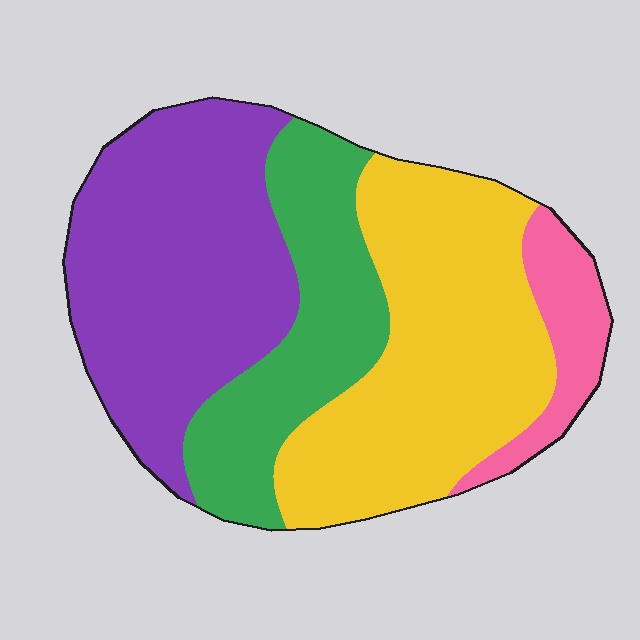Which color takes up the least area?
Pink, at roughly 10%.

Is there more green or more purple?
Purple.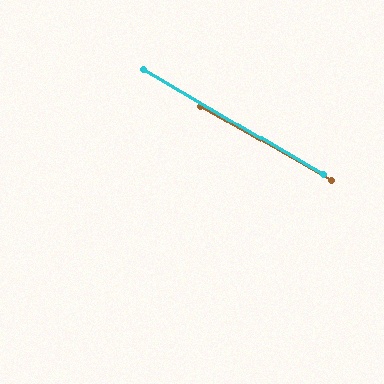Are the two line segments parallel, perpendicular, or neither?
Parallel — their directions differ by only 0.8°.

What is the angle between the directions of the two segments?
Approximately 1 degree.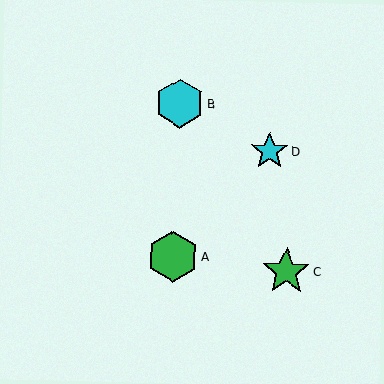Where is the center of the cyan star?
The center of the cyan star is at (269, 151).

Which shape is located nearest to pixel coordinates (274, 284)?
The green star (labeled C) at (286, 272) is nearest to that location.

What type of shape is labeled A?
Shape A is a green hexagon.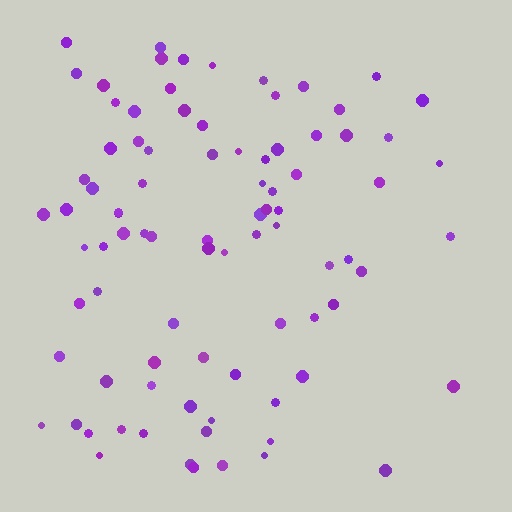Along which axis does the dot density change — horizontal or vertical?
Horizontal.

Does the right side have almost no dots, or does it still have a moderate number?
Still a moderate number, just noticeably fewer than the left.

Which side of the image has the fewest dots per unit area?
The right.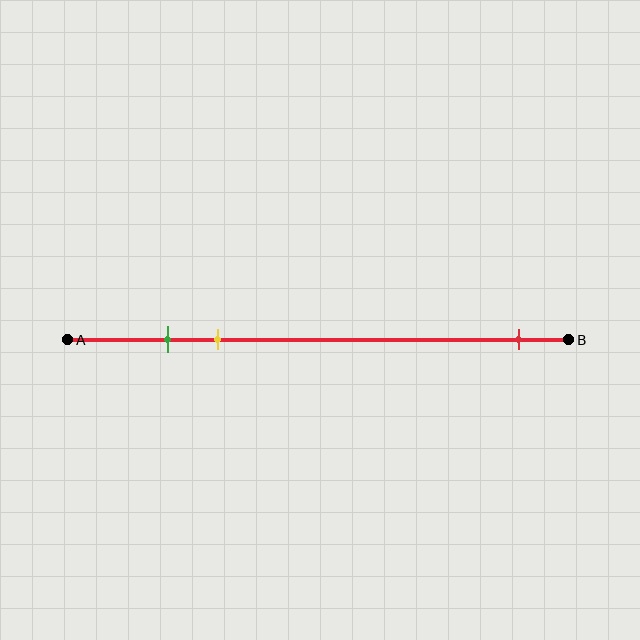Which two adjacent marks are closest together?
The green and yellow marks are the closest adjacent pair.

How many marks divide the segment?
There are 3 marks dividing the segment.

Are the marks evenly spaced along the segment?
No, the marks are not evenly spaced.